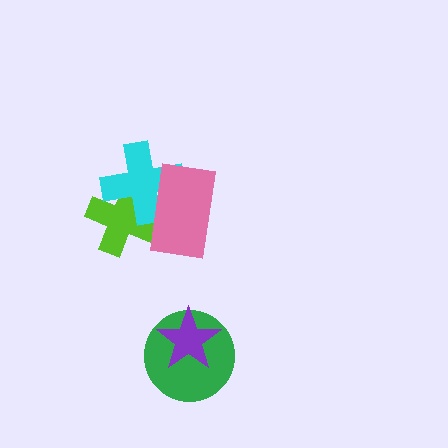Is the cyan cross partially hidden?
Yes, it is partially covered by another shape.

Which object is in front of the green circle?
The purple star is in front of the green circle.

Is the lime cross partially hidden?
Yes, it is partially covered by another shape.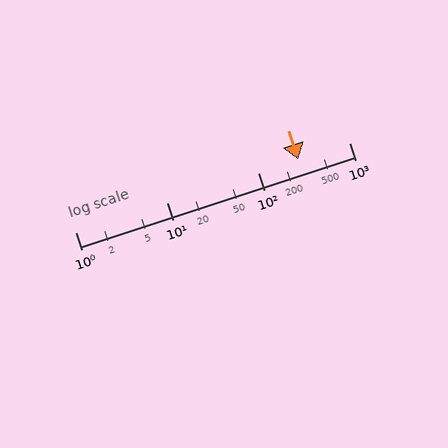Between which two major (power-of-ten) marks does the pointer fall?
The pointer is between 100 and 1000.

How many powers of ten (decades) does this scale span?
The scale spans 3 decades, from 1 to 1000.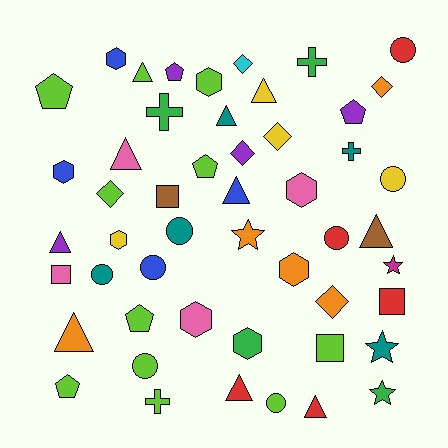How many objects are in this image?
There are 50 objects.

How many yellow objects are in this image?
There are 4 yellow objects.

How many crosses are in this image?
There are 4 crosses.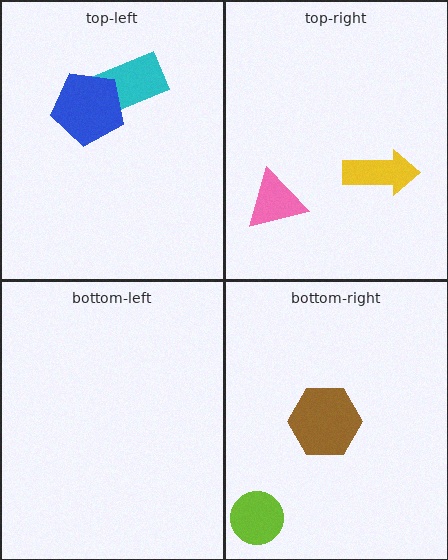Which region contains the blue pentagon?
The top-left region.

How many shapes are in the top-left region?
2.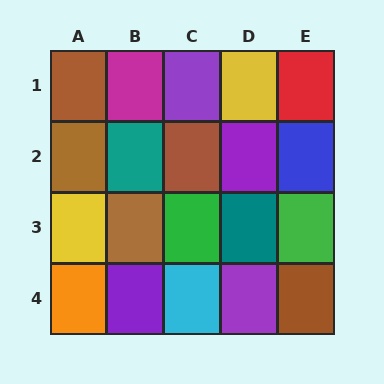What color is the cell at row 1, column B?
Magenta.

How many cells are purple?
4 cells are purple.